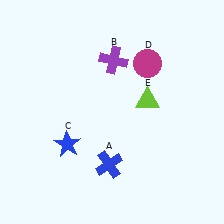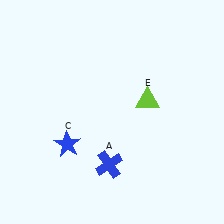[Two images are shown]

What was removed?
The purple cross (B), the magenta circle (D) were removed in Image 2.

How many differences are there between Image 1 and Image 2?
There are 2 differences between the two images.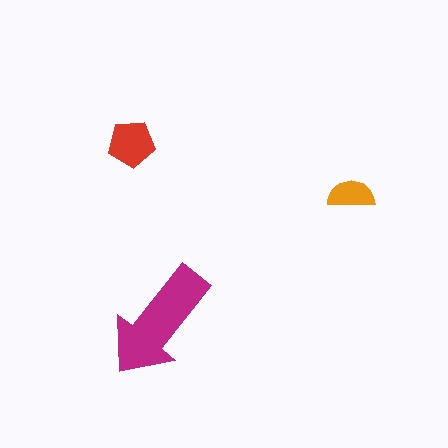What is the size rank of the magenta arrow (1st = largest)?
1st.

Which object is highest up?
The red pentagon is topmost.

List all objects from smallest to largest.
The orange semicircle, the red pentagon, the magenta arrow.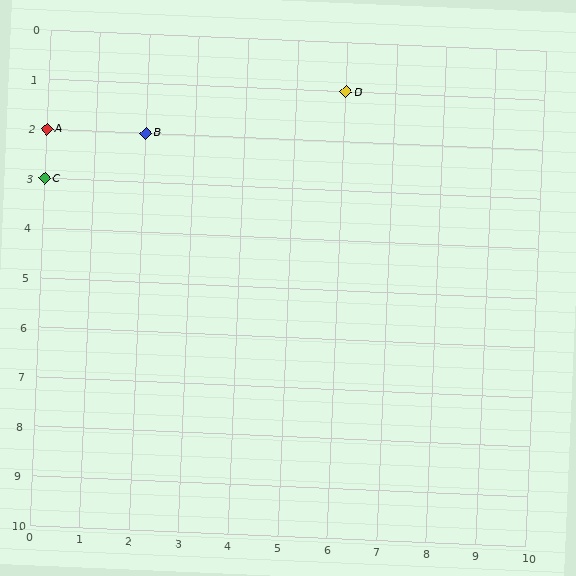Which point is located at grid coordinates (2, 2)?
Point B is at (2, 2).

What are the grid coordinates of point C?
Point C is at grid coordinates (0, 3).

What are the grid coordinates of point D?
Point D is at grid coordinates (6, 1).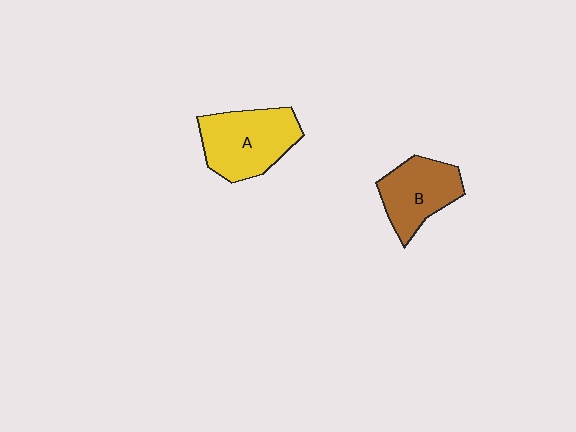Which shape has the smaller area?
Shape B (brown).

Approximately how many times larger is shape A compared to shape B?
Approximately 1.2 times.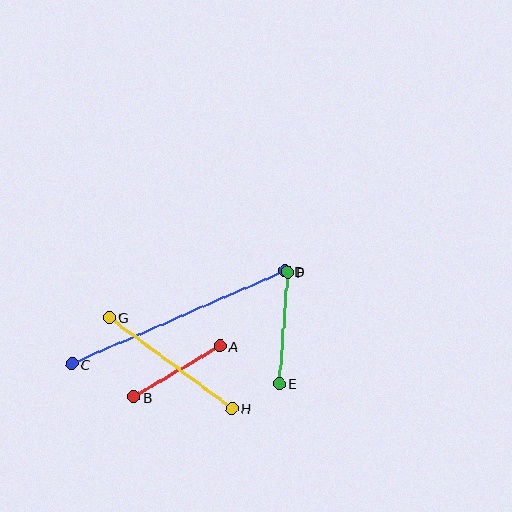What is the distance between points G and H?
The distance is approximately 153 pixels.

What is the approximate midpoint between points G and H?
The midpoint is at approximately (170, 363) pixels.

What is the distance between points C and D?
The distance is approximately 233 pixels.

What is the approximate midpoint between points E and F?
The midpoint is at approximately (283, 328) pixels.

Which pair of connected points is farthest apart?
Points C and D are farthest apart.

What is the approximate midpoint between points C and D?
The midpoint is at approximately (178, 317) pixels.